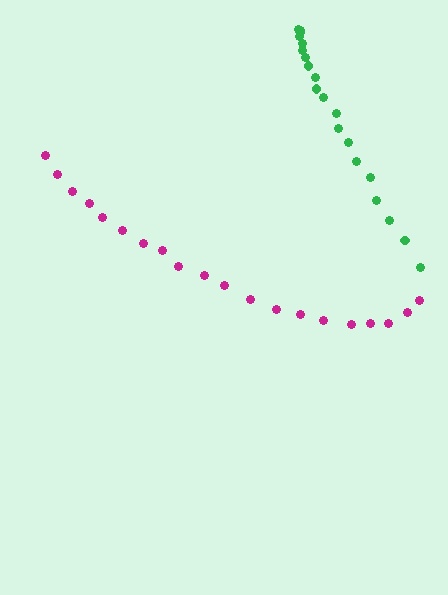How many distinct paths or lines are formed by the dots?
There are 2 distinct paths.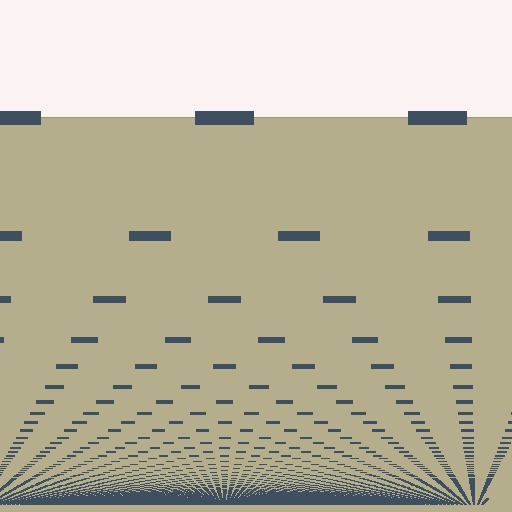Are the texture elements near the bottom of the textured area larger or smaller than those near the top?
Smaller. The gradient is inverted — elements near the bottom are smaller and denser.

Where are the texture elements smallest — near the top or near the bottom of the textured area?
Near the bottom.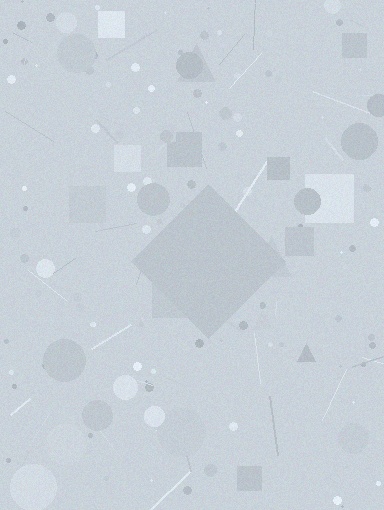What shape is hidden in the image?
A diamond is hidden in the image.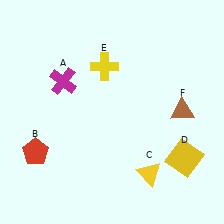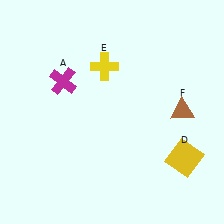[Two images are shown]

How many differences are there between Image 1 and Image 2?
There are 2 differences between the two images.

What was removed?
The yellow triangle (C), the red pentagon (B) were removed in Image 2.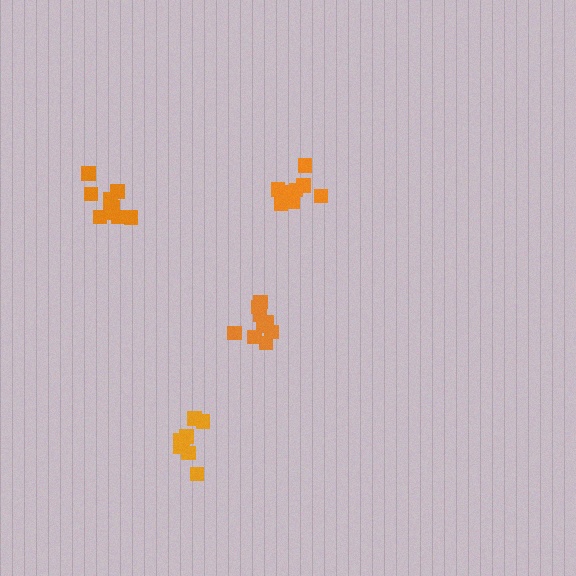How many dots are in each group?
Group 1: 9 dots, Group 2: 9 dots, Group 3: 11 dots, Group 4: 8 dots (37 total).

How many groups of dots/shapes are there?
There are 4 groups.